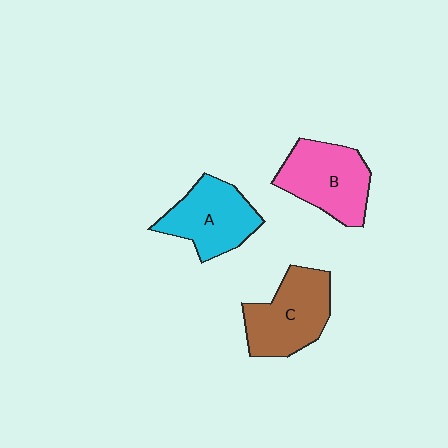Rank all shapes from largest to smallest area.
From largest to smallest: C (brown), B (pink), A (cyan).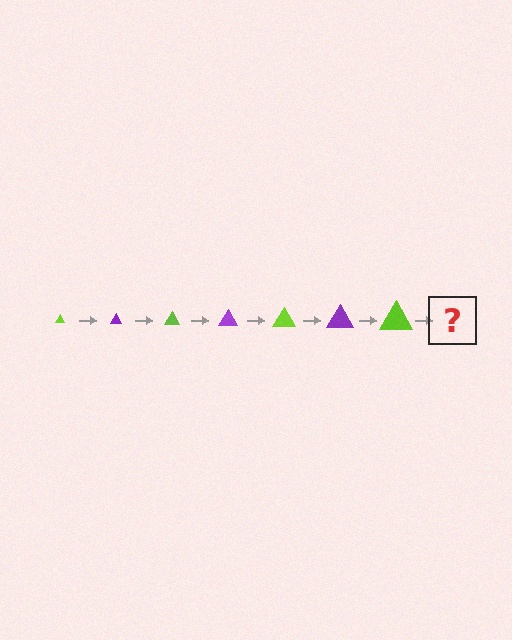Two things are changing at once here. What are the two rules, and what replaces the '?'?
The two rules are that the triangle grows larger each step and the color cycles through lime and purple. The '?' should be a purple triangle, larger than the previous one.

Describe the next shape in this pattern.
It should be a purple triangle, larger than the previous one.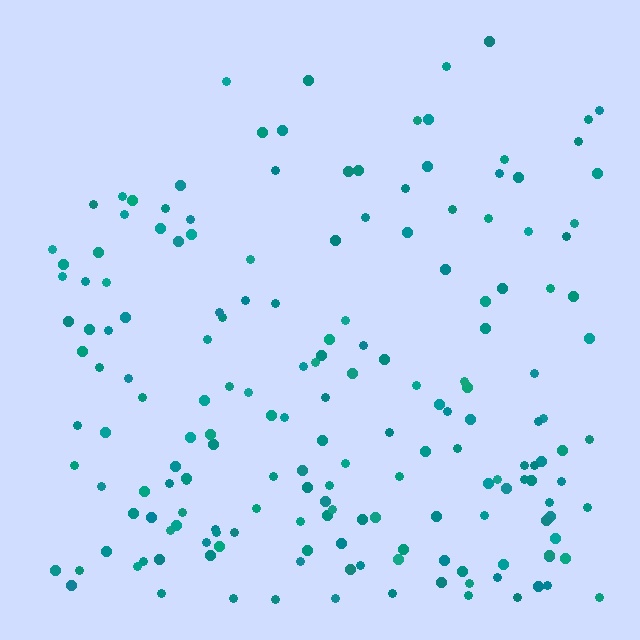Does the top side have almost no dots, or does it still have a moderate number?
Still a moderate number, just noticeably fewer than the bottom.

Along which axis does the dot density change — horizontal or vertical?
Vertical.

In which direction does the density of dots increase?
From top to bottom, with the bottom side densest.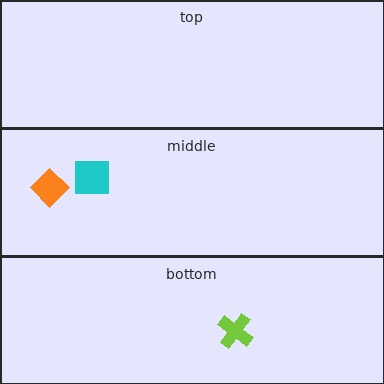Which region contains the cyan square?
The middle region.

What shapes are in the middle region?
The cyan square, the orange diamond.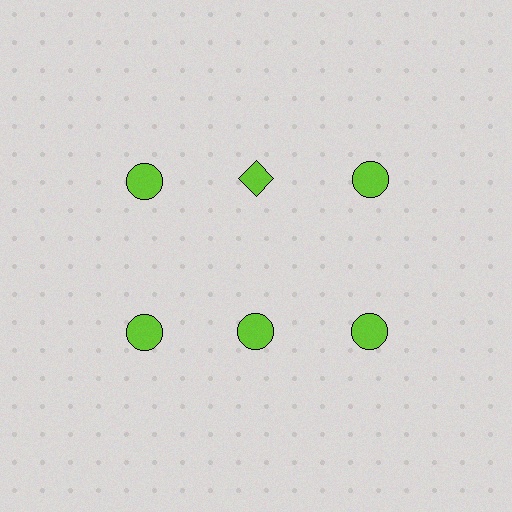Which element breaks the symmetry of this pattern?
The lime diamond in the top row, second from left column breaks the symmetry. All other shapes are lime circles.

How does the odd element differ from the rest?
It has a different shape: diamond instead of circle.